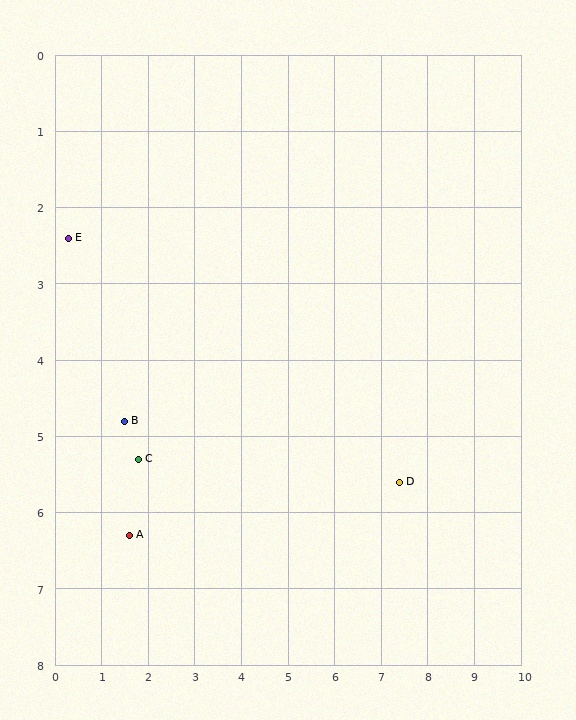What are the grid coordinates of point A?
Point A is at approximately (1.6, 6.3).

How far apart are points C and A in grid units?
Points C and A are about 1.0 grid units apart.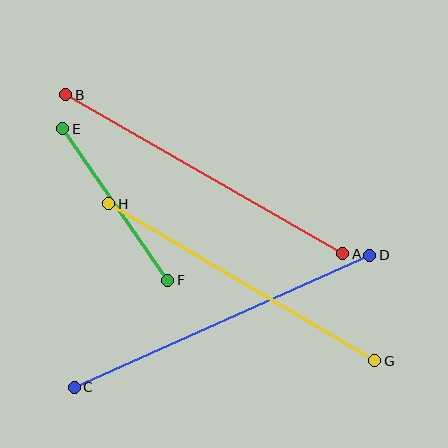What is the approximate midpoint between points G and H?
The midpoint is at approximately (242, 282) pixels.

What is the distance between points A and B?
The distance is approximately 320 pixels.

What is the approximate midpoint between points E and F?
The midpoint is at approximately (115, 205) pixels.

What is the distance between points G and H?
The distance is approximately 309 pixels.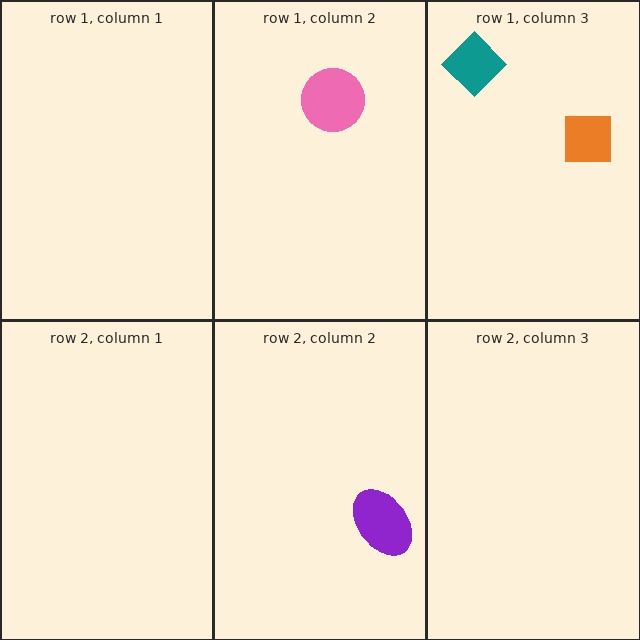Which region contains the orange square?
The row 1, column 3 region.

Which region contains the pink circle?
The row 1, column 2 region.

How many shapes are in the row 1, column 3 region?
2.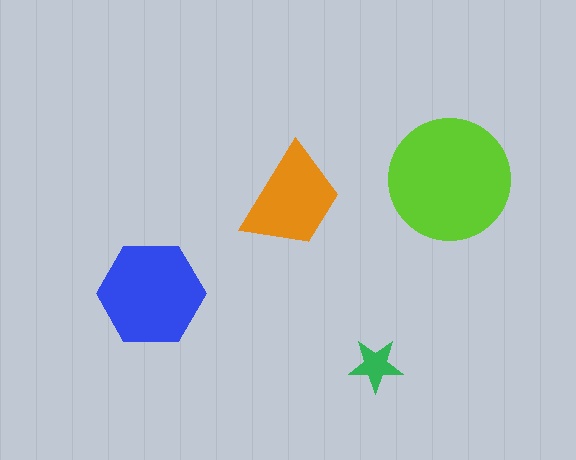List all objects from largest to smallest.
The lime circle, the blue hexagon, the orange trapezoid, the green star.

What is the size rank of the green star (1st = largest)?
4th.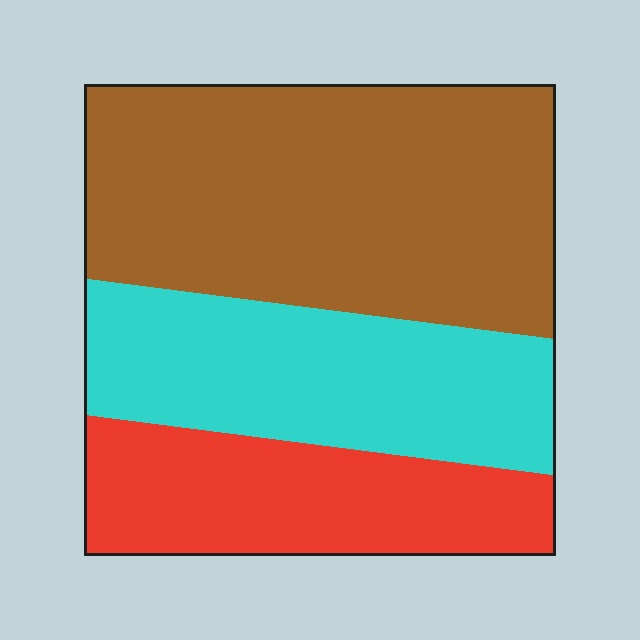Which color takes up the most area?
Brown, at roughly 50%.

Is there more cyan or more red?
Cyan.